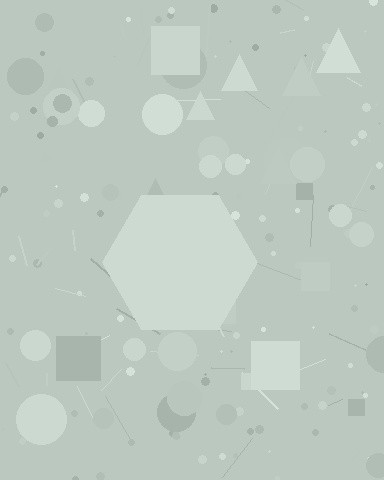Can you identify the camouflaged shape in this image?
The camouflaged shape is a hexagon.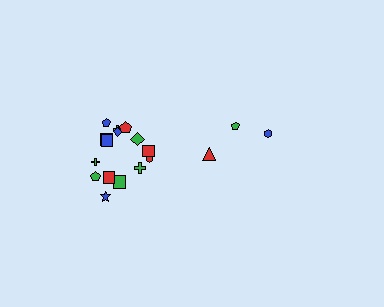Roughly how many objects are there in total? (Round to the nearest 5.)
Roughly 20 objects in total.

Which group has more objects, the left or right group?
The left group.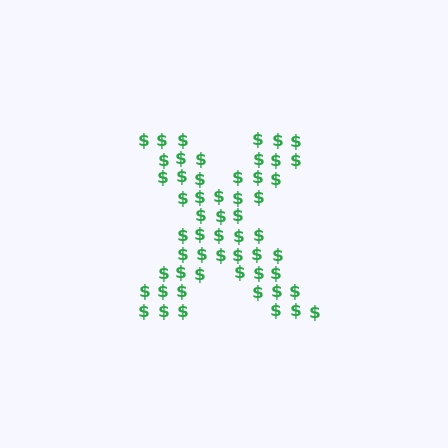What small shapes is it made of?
It is made of small dollar signs.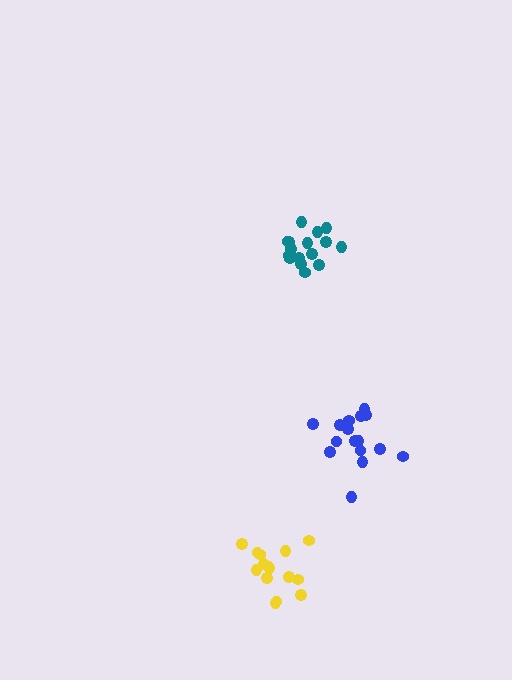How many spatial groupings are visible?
There are 3 spatial groupings.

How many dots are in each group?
Group 1: 17 dots, Group 2: 15 dots, Group 3: 16 dots (48 total).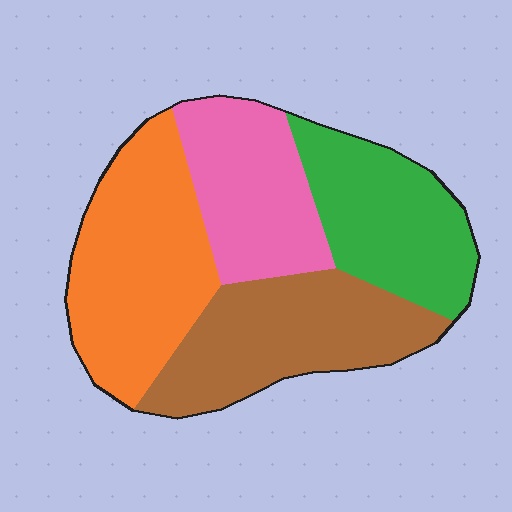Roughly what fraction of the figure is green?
Green takes up about one quarter (1/4) of the figure.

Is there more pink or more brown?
Brown.